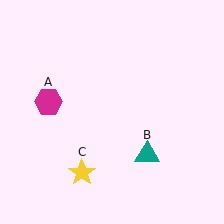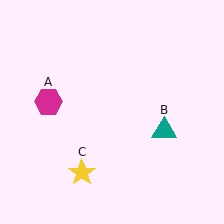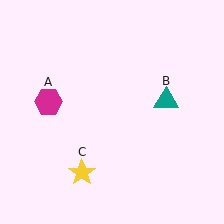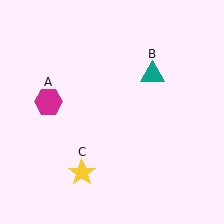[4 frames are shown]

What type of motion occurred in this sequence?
The teal triangle (object B) rotated counterclockwise around the center of the scene.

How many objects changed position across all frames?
1 object changed position: teal triangle (object B).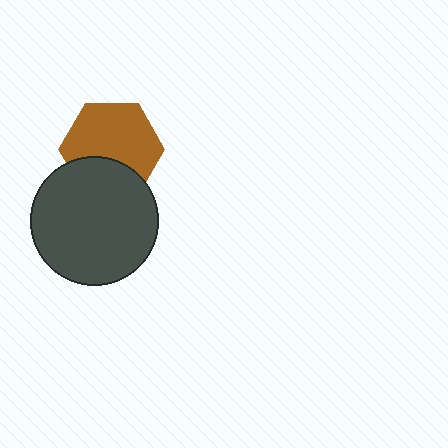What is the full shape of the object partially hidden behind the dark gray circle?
The partially hidden object is a brown hexagon.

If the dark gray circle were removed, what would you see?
You would see the complete brown hexagon.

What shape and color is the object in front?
The object in front is a dark gray circle.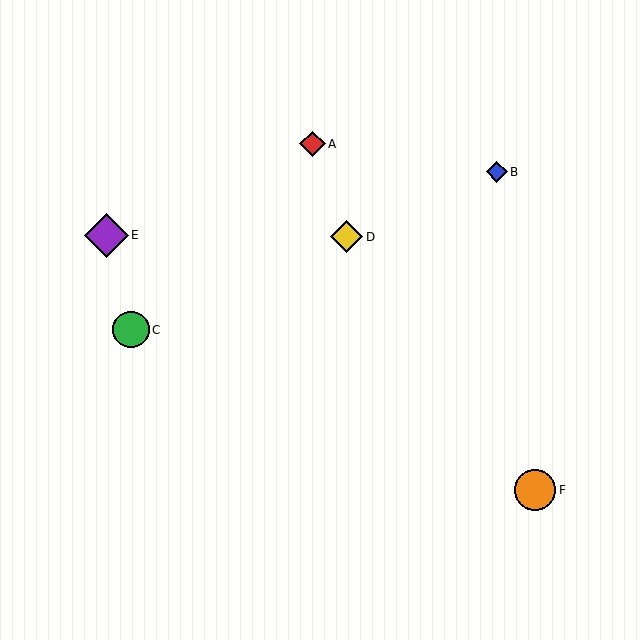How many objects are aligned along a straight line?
3 objects (B, C, D) are aligned along a straight line.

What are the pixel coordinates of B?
Object B is at (497, 172).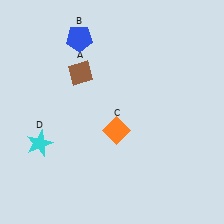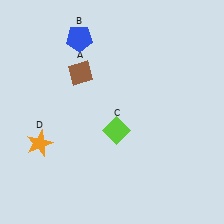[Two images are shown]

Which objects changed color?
C changed from orange to lime. D changed from cyan to orange.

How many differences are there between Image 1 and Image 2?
There are 2 differences between the two images.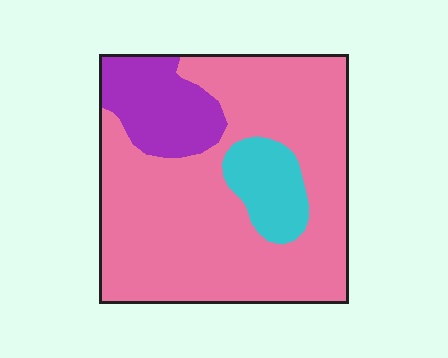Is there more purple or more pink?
Pink.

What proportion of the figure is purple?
Purple covers around 15% of the figure.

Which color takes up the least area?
Cyan, at roughly 10%.